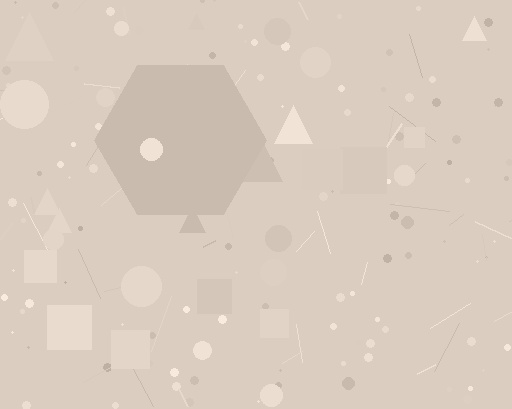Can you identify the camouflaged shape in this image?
The camouflaged shape is a hexagon.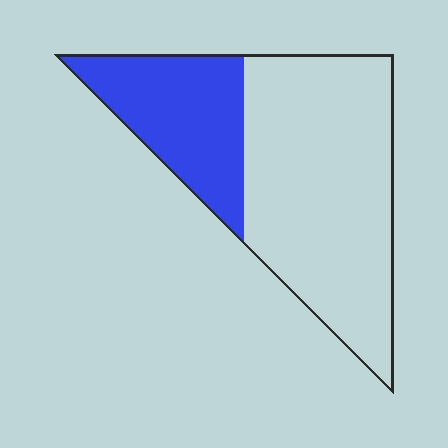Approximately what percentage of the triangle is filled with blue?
Approximately 30%.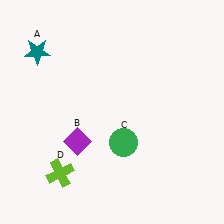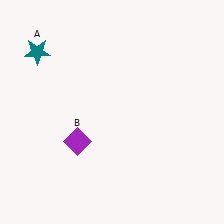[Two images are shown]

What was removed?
The green circle (C), the lime cross (D) were removed in Image 2.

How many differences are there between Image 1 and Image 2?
There are 2 differences between the two images.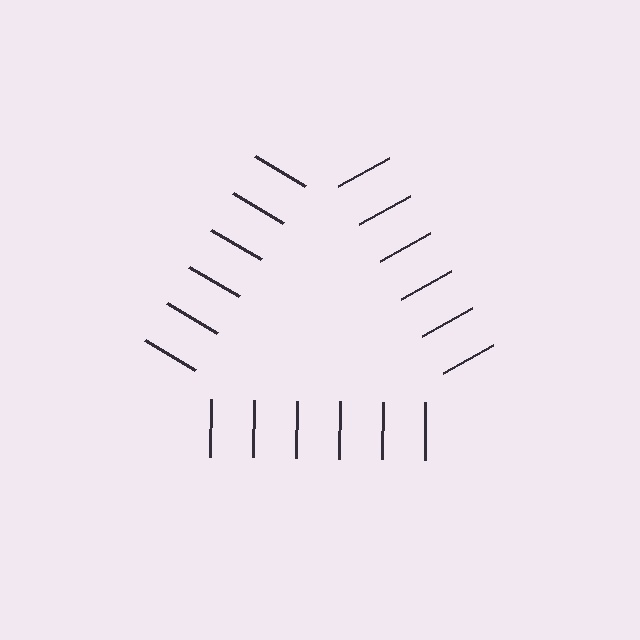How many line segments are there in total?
18 — 6 along each of the 3 edges.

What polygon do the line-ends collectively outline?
An illusory triangle — the line segments terminate on its edges but no continuous stroke is drawn.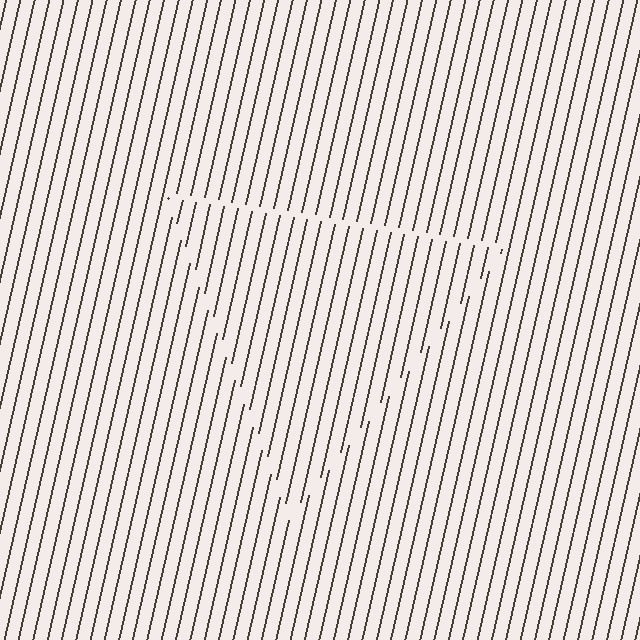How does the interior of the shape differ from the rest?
The interior of the shape contains the same grating, shifted by half a period — the contour is defined by the phase discontinuity where line-ends from the inner and outer gratings abut.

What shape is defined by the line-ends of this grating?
An illusory triangle. The interior of the shape contains the same grating, shifted by half a period — the contour is defined by the phase discontinuity where line-ends from the inner and outer gratings abut.